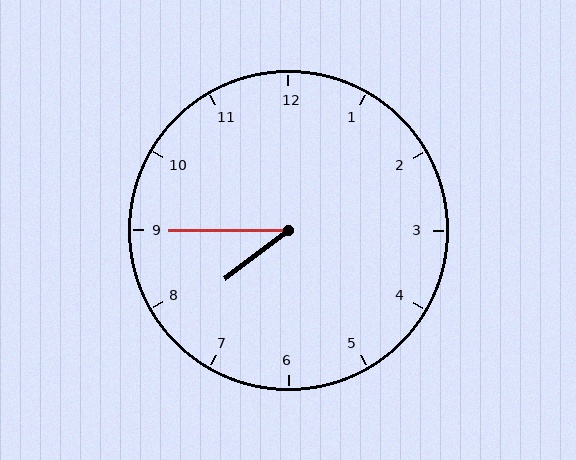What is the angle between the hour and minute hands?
Approximately 38 degrees.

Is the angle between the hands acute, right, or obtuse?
It is acute.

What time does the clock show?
7:45.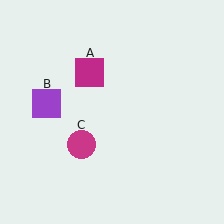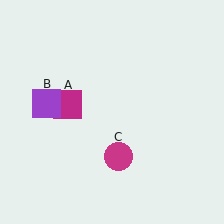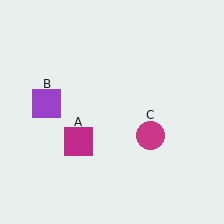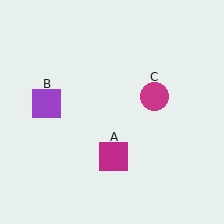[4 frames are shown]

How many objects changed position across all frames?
2 objects changed position: magenta square (object A), magenta circle (object C).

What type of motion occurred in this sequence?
The magenta square (object A), magenta circle (object C) rotated counterclockwise around the center of the scene.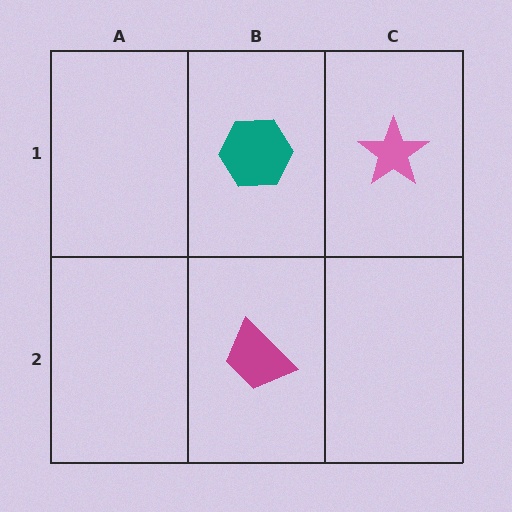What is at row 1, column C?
A pink star.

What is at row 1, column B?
A teal hexagon.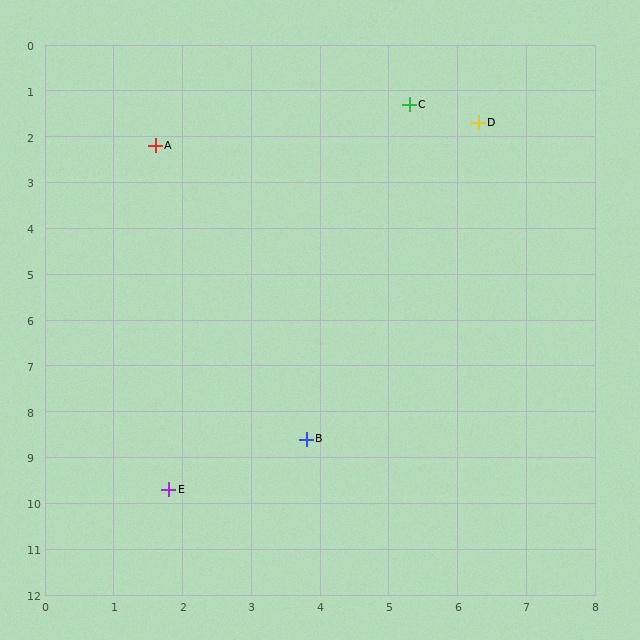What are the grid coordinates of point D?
Point D is at approximately (6.3, 1.7).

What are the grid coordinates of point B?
Point B is at approximately (3.8, 8.6).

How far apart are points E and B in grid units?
Points E and B are about 2.3 grid units apart.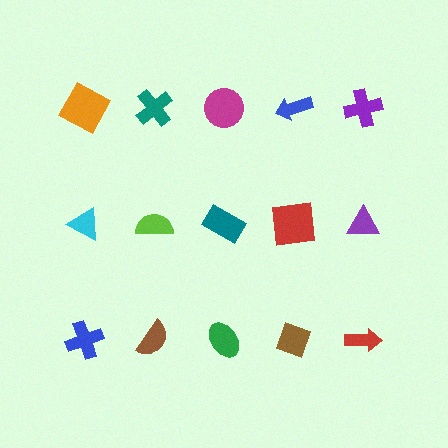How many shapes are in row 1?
5 shapes.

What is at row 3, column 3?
A green ellipse.